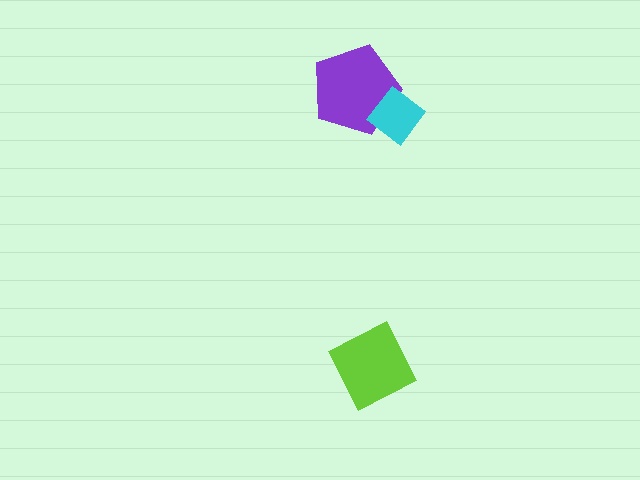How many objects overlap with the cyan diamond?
1 object overlaps with the cyan diamond.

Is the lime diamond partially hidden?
No, no other shape covers it.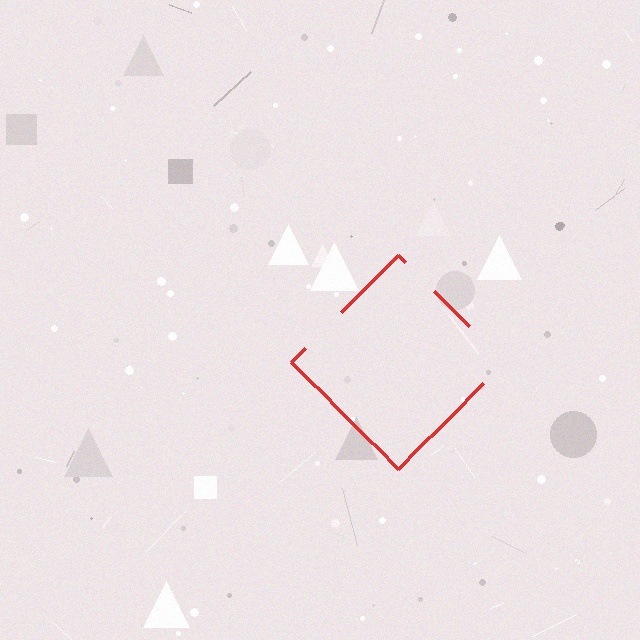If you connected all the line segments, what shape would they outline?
They would outline a diamond.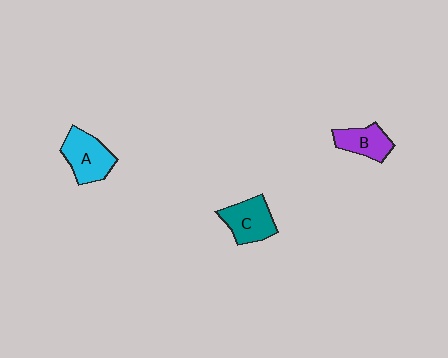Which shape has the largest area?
Shape A (cyan).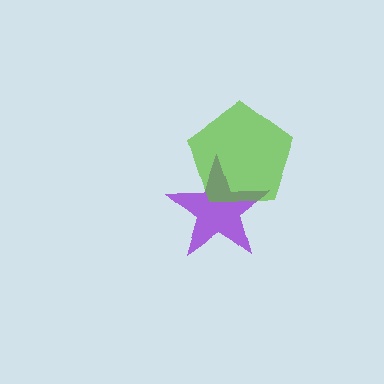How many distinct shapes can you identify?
There are 2 distinct shapes: a purple star, a lime pentagon.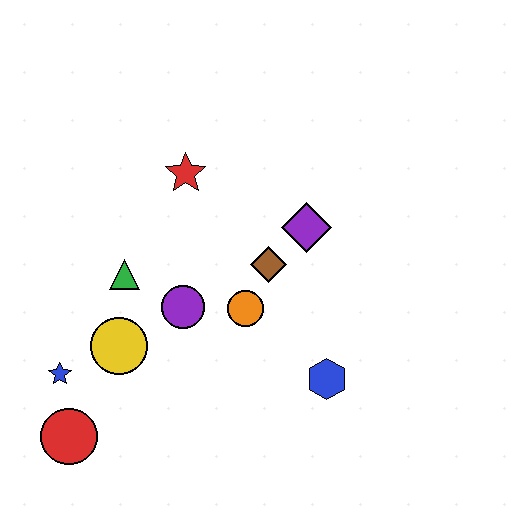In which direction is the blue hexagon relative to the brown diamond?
The blue hexagon is below the brown diamond.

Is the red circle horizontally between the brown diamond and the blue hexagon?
No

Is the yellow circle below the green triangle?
Yes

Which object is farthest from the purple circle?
The red circle is farthest from the purple circle.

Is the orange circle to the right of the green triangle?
Yes